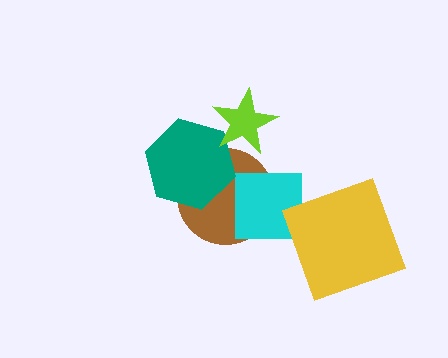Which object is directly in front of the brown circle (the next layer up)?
The cyan square is directly in front of the brown circle.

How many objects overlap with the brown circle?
2 objects overlap with the brown circle.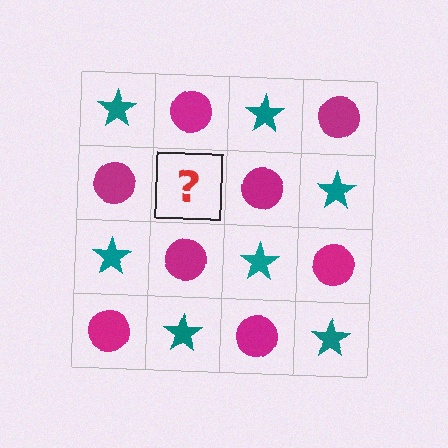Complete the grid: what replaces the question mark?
The question mark should be replaced with a teal star.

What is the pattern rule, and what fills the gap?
The rule is that it alternates teal star and magenta circle in a checkerboard pattern. The gap should be filled with a teal star.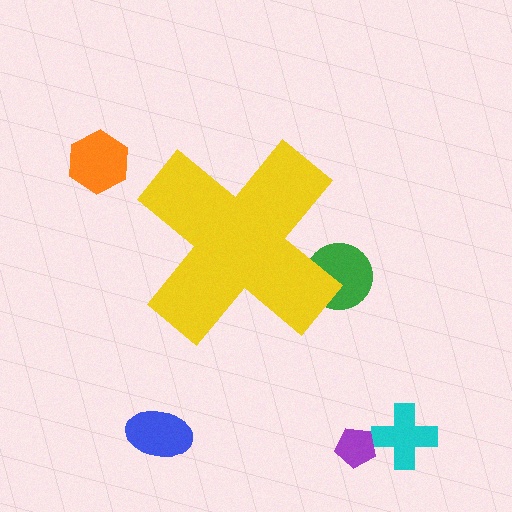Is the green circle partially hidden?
Yes, the green circle is partially hidden behind the yellow cross.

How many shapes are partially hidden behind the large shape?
1 shape is partially hidden.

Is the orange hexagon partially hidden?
No, the orange hexagon is fully visible.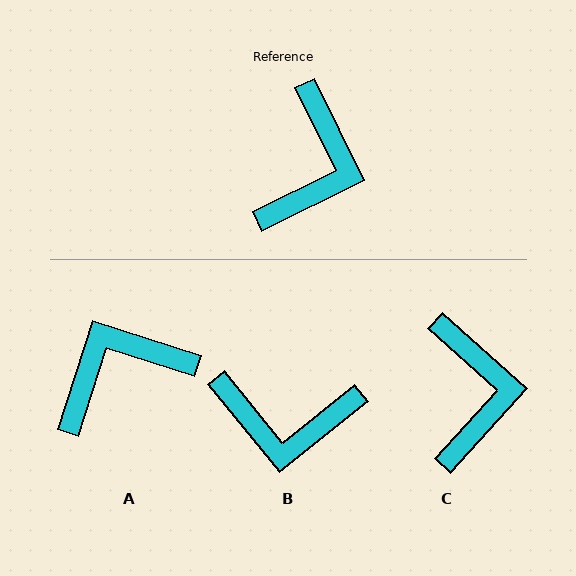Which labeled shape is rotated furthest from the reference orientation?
A, about 136 degrees away.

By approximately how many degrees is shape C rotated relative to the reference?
Approximately 22 degrees counter-clockwise.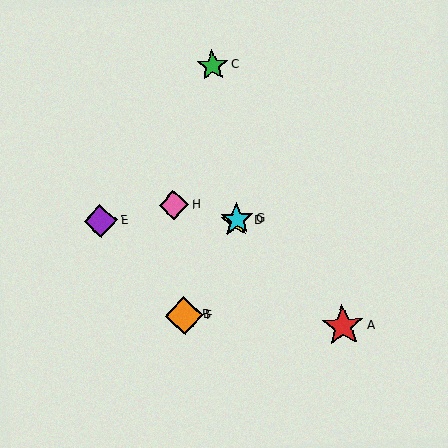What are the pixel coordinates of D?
Object D is at (236, 222).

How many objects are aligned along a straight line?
4 objects (B, D, F, G) are aligned along a straight line.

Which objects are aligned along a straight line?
Objects B, D, F, G are aligned along a straight line.